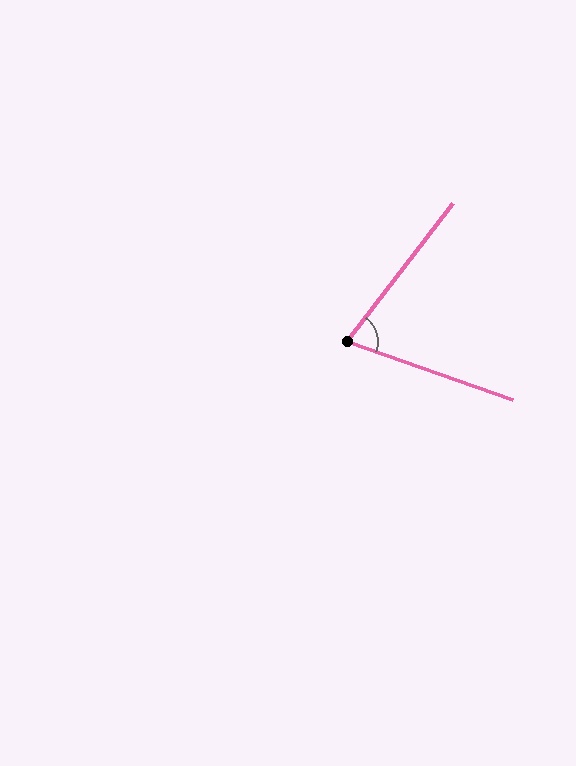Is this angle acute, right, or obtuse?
It is acute.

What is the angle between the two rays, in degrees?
Approximately 72 degrees.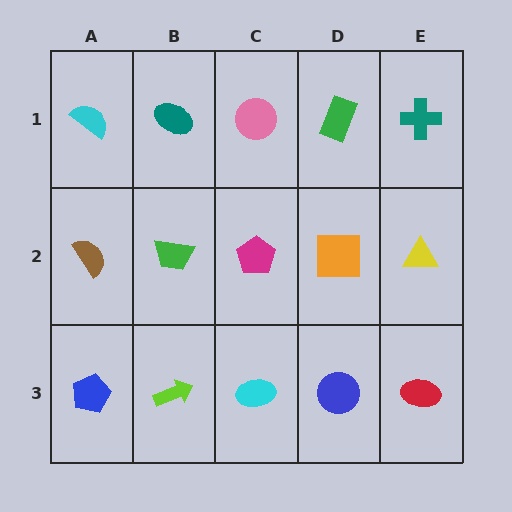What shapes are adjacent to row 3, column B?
A green trapezoid (row 2, column B), a blue pentagon (row 3, column A), a cyan ellipse (row 3, column C).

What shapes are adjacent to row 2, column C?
A pink circle (row 1, column C), a cyan ellipse (row 3, column C), a green trapezoid (row 2, column B), an orange square (row 2, column D).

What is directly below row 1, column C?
A magenta pentagon.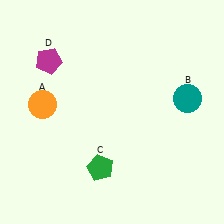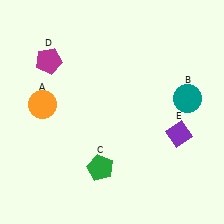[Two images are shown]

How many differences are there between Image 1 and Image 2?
There is 1 difference between the two images.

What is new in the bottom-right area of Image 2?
A purple diamond (E) was added in the bottom-right area of Image 2.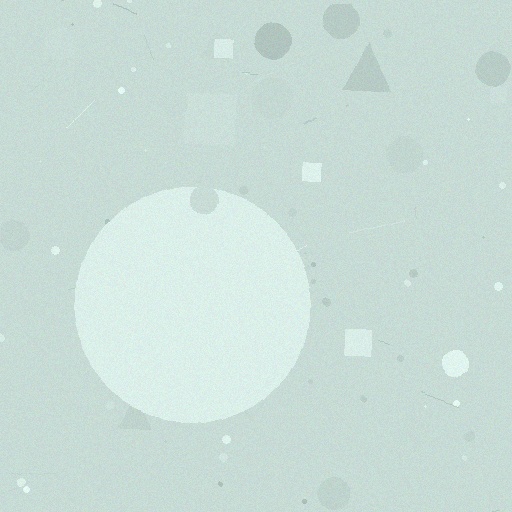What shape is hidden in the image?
A circle is hidden in the image.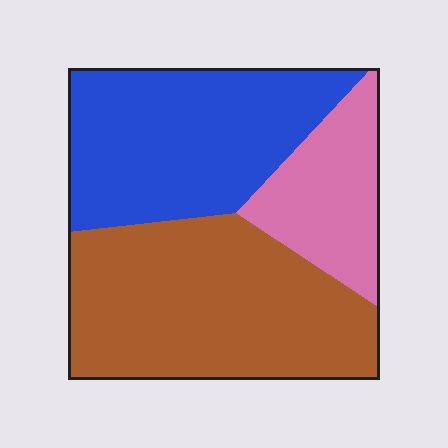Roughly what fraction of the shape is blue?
Blue covers around 35% of the shape.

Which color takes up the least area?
Pink, at roughly 20%.